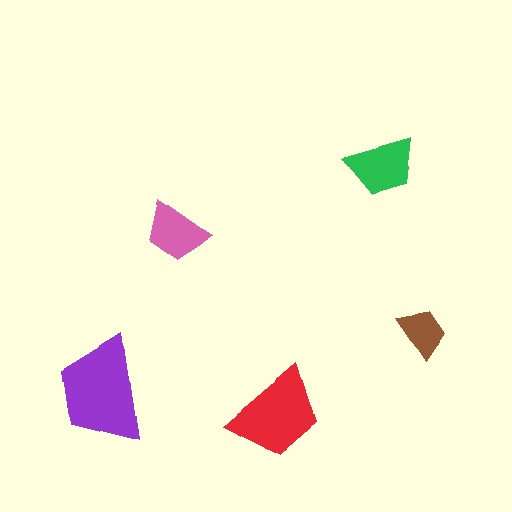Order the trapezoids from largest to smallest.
the purple one, the red one, the green one, the pink one, the brown one.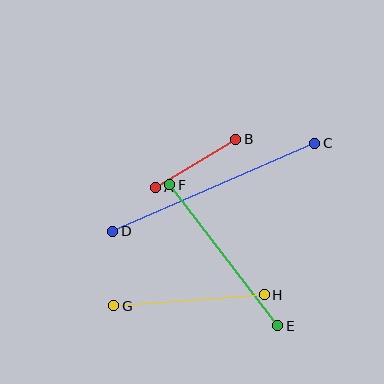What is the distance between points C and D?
The distance is approximately 220 pixels.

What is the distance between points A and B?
The distance is approximately 93 pixels.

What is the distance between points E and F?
The distance is approximately 178 pixels.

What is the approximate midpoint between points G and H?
The midpoint is at approximately (189, 300) pixels.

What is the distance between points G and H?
The distance is approximately 151 pixels.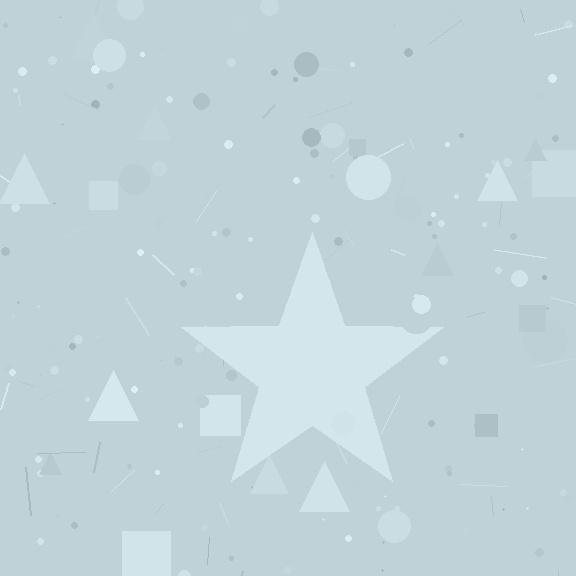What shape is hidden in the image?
A star is hidden in the image.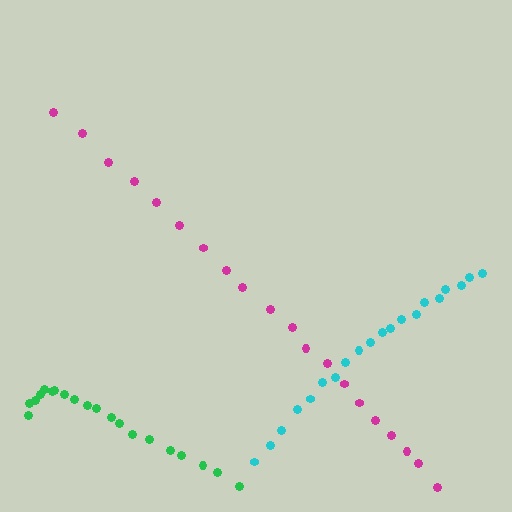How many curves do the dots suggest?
There are 3 distinct paths.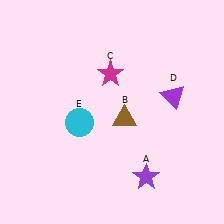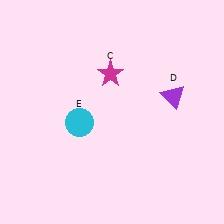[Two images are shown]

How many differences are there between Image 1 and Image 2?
There are 2 differences between the two images.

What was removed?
The brown triangle (B), the purple star (A) were removed in Image 2.